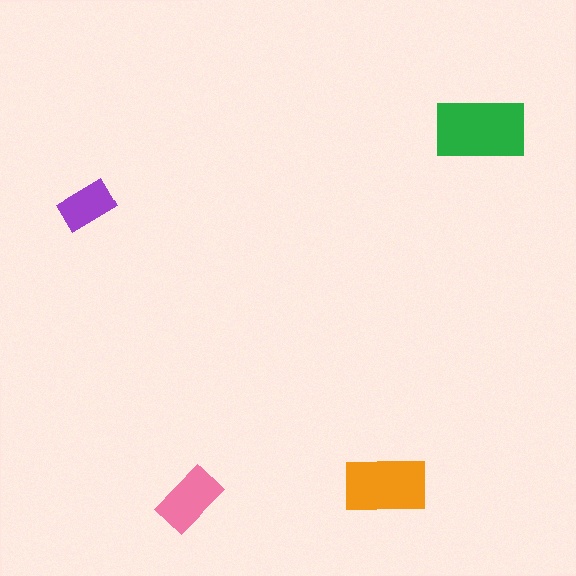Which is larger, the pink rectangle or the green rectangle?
The green one.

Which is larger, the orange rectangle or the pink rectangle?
The orange one.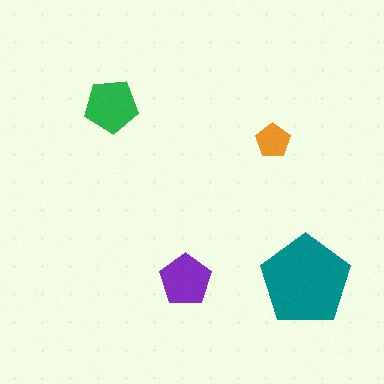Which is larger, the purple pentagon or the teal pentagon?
The teal one.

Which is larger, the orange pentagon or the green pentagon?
The green one.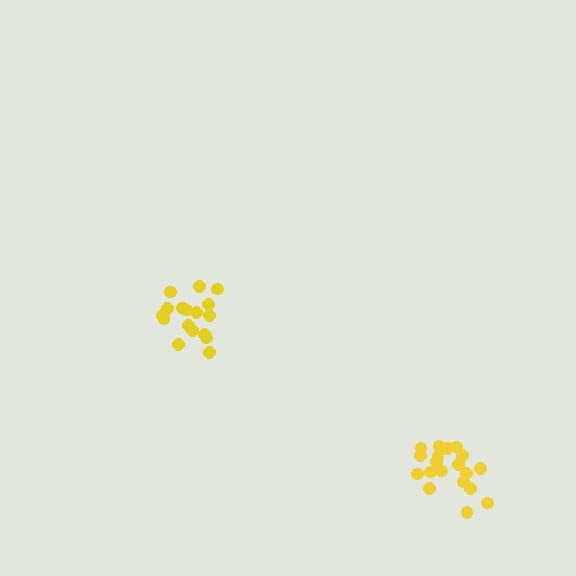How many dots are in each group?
Group 1: 17 dots, Group 2: 19 dots (36 total).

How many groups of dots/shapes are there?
There are 2 groups.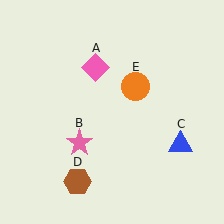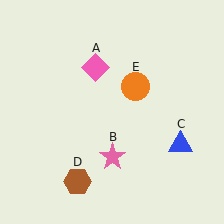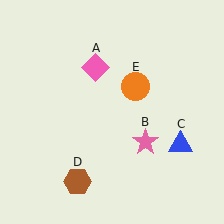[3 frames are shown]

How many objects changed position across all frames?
1 object changed position: pink star (object B).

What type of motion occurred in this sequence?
The pink star (object B) rotated counterclockwise around the center of the scene.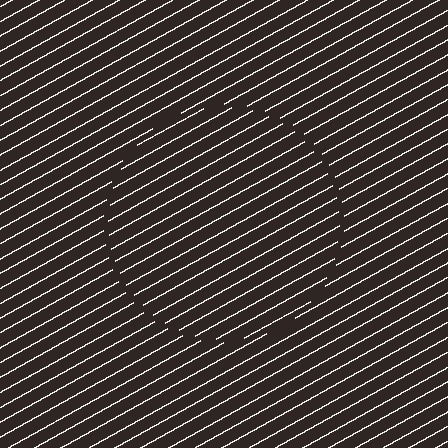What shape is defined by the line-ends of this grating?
An illusory circle. The interior of the shape contains the same grating, shifted by half a period — the contour is defined by the phase discontinuity where line-ends from the inner and outer gratings abut.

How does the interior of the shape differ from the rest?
The interior of the shape contains the same grating, shifted by half a period — the contour is defined by the phase discontinuity where line-ends from the inner and outer gratings abut.